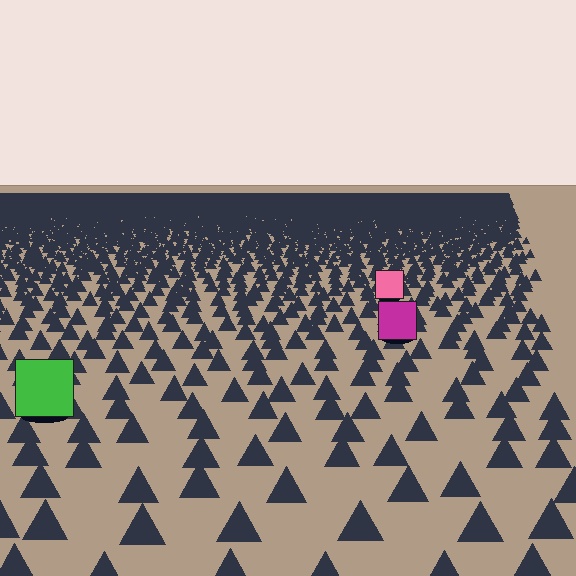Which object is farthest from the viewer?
The pink square is farthest from the viewer. It appears smaller and the ground texture around it is denser.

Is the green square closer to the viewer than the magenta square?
Yes. The green square is closer — you can tell from the texture gradient: the ground texture is coarser near it.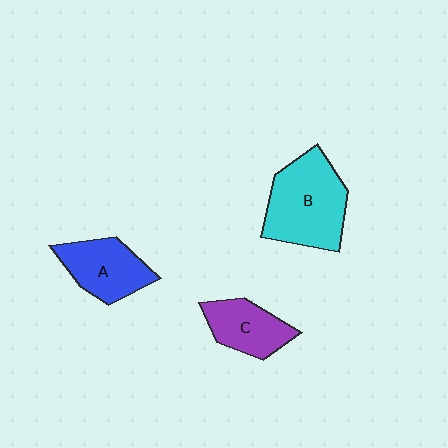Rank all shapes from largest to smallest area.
From largest to smallest: B (cyan), A (blue), C (purple).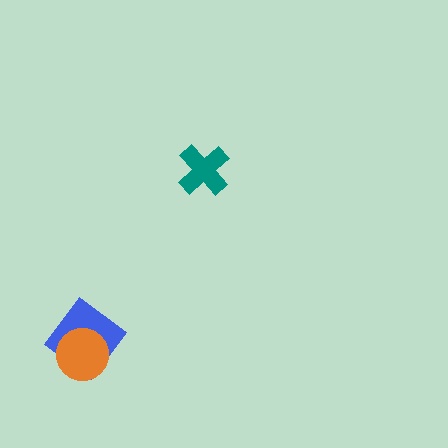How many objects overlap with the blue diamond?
1 object overlaps with the blue diamond.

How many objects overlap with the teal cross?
0 objects overlap with the teal cross.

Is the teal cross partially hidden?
No, no other shape covers it.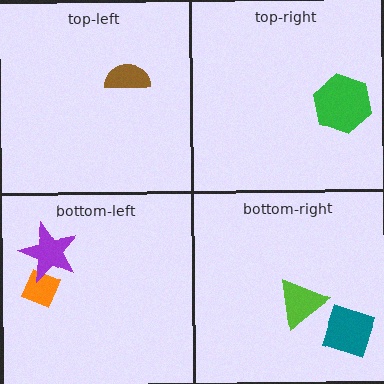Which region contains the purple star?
The bottom-left region.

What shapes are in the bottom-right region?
The lime triangle, the teal square.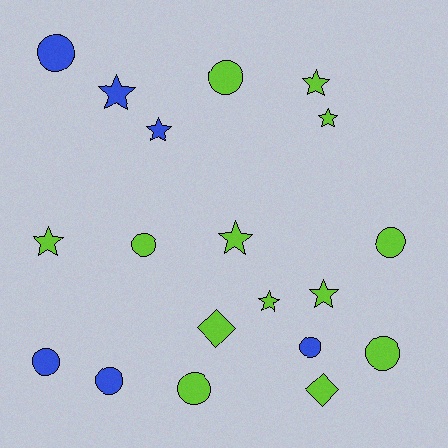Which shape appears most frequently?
Circle, with 9 objects.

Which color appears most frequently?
Lime, with 13 objects.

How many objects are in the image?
There are 19 objects.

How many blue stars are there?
There are 2 blue stars.